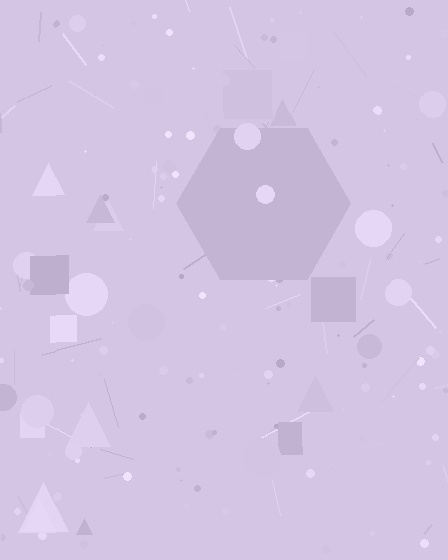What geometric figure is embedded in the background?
A hexagon is embedded in the background.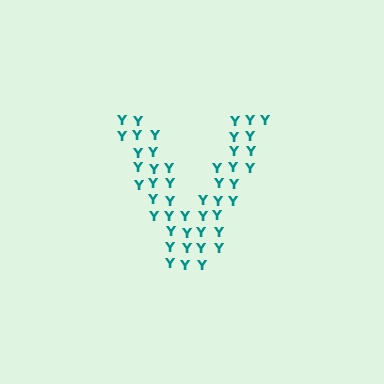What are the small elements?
The small elements are letter Y's.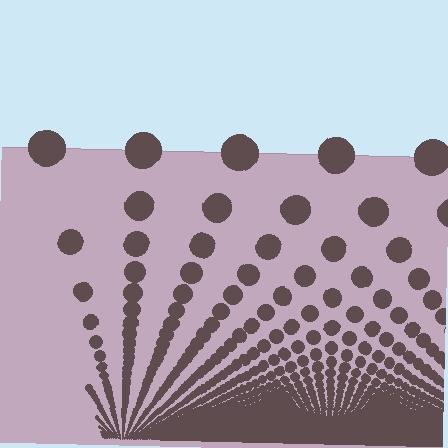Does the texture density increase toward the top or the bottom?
Density increases toward the bottom.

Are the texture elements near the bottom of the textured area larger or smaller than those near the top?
Smaller. The gradient is inverted — elements near the bottom are smaller and denser.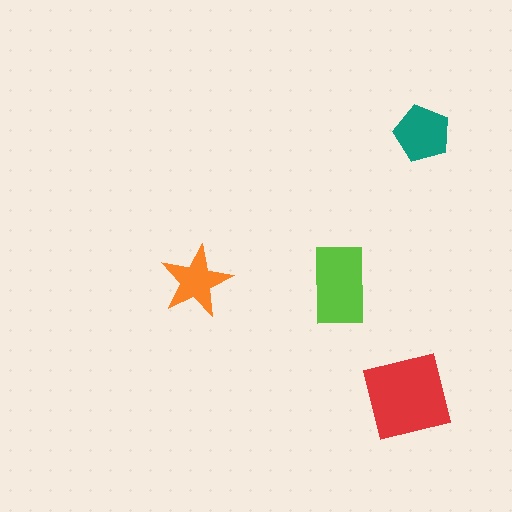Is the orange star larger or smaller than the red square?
Smaller.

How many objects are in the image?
There are 4 objects in the image.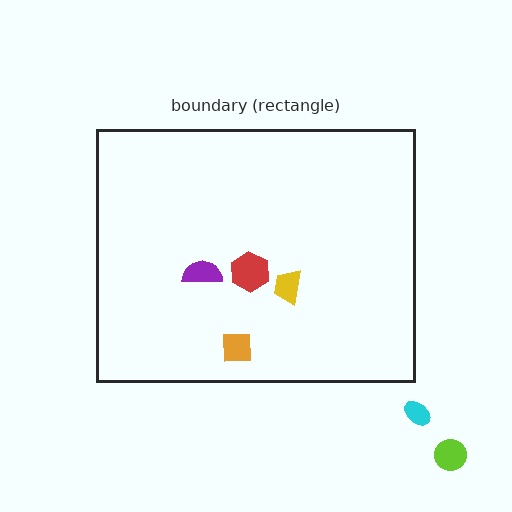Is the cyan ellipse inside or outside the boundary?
Outside.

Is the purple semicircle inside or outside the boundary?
Inside.